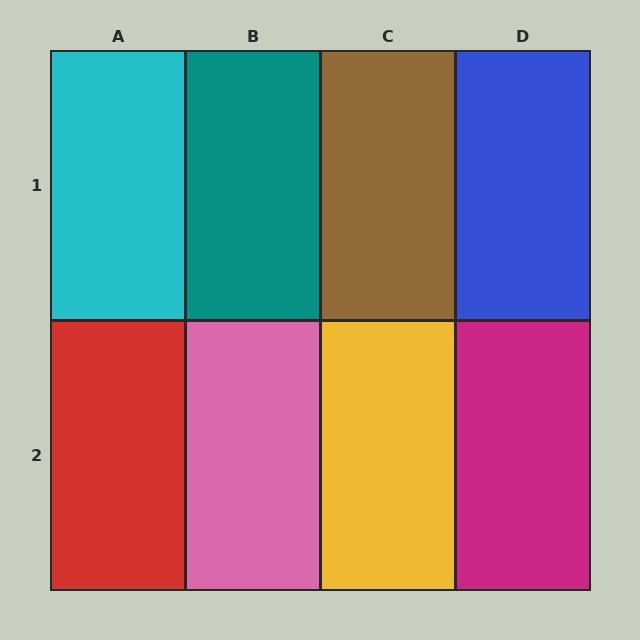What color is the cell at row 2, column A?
Red.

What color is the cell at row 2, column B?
Pink.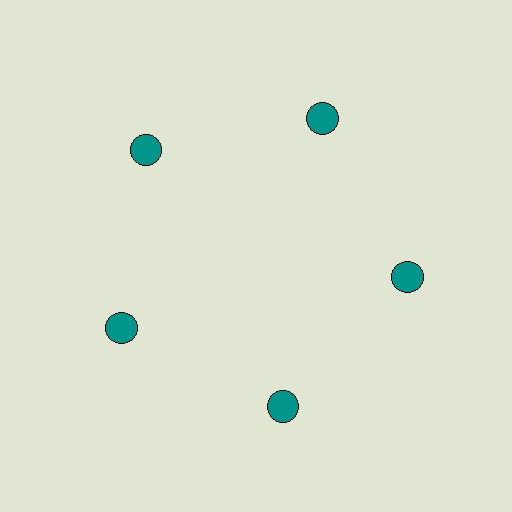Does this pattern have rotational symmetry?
Yes, this pattern has 5-fold rotational symmetry. It looks the same after rotating 72 degrees around the center.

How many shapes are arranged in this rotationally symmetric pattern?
There are 5 shapes, arranged in 5 groups of 1.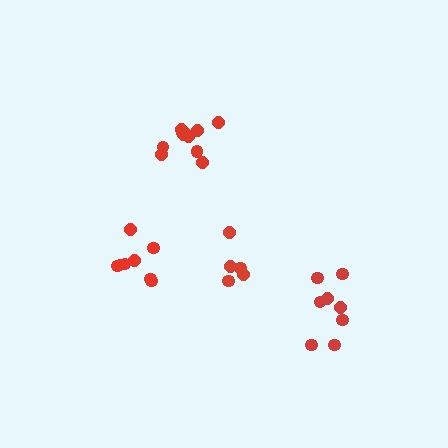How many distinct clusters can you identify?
There are 4 distinct clusters.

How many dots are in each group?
Group 1: 8 dots, Group 2: 11 dots, Group 3: 5 dots, Group 4: 8 dots (32 total).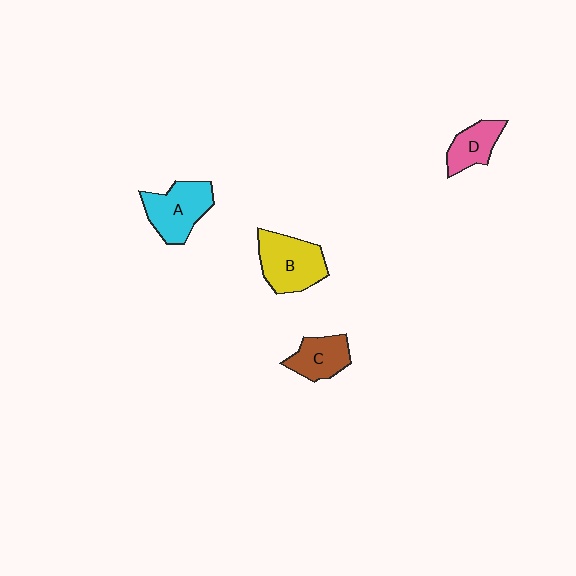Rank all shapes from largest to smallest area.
From largest to smallest: B (yellow), A (cyan), C (brown), D (pink).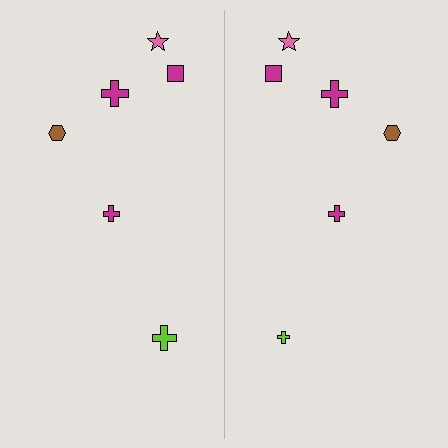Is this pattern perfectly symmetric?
No, the pattern is not perfectly symmetric. The lime cross on the right side has a different size than its mirror counterpart.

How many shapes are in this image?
There are 12 shapes in this image.